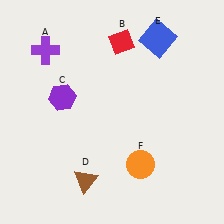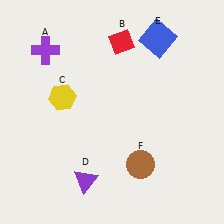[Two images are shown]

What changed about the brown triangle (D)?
In Image 1, D is brown. In Image 2, it changed to purple.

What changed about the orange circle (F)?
In Image 1, F is orange. In Image 2, it changed to brown.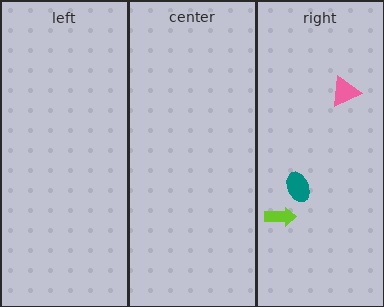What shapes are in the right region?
The lime arrow, the teal ellipse, the pink triangle.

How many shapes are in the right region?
3.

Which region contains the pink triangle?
The right region.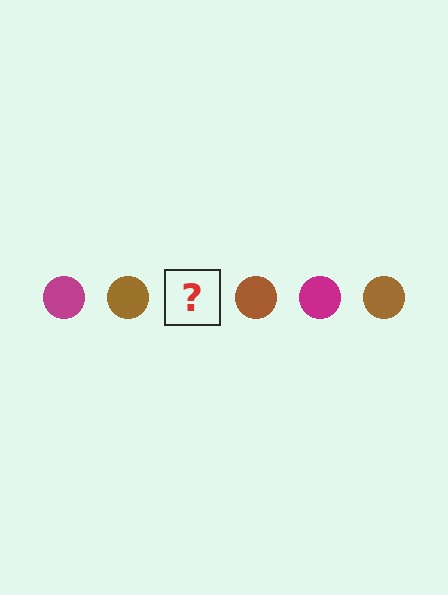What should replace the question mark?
The question mark should be replaced with a magenta circle.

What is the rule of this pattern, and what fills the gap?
The rule is that the pattern cycles through magenta, brown circles. The gap should be filled with a magenta circle.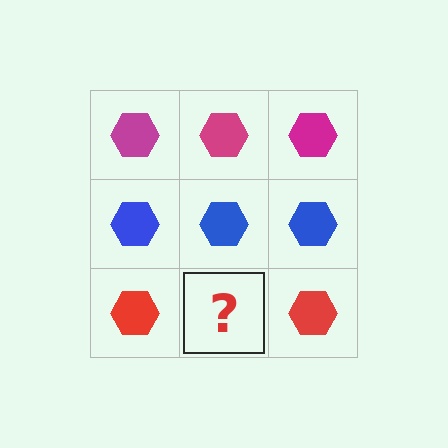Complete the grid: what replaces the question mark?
The question mark should be replaced with a red hexagon.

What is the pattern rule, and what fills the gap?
The rule is that each row has a consistent color. The gap should be filled with a red hexagon.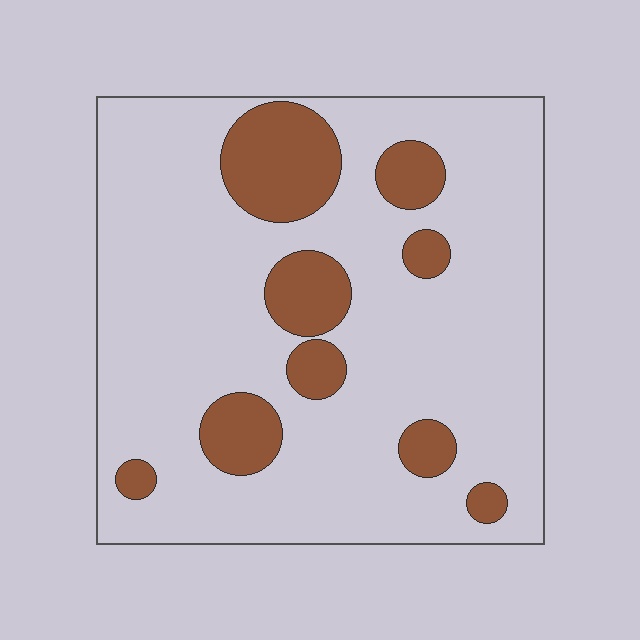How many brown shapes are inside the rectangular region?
9.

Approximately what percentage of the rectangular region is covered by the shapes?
Approximately 20%.